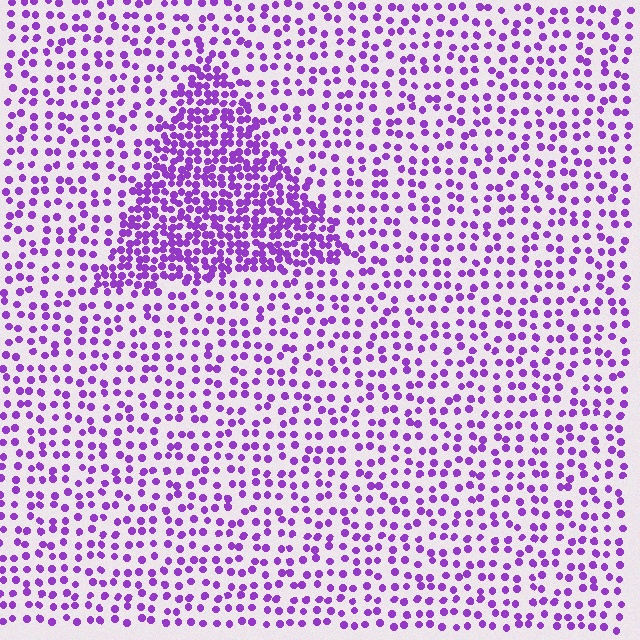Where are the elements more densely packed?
The elements are more densely packed inside the triangle boundary.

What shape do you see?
I see a triangle.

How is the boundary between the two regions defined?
The boundary is defined by a change in element density (approximately 2.3x ratio). All elements are the same color, size, and shape.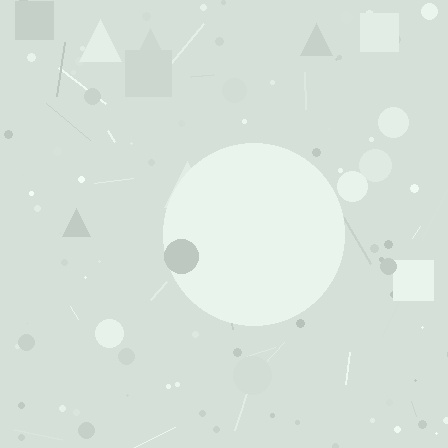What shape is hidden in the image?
A circle is hidden in the image.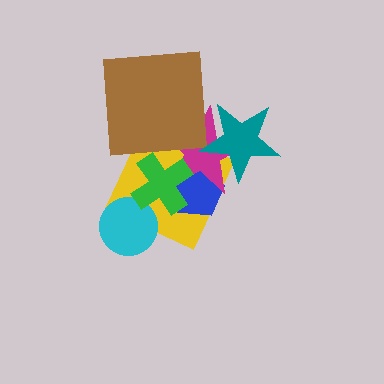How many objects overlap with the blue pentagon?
3 objects overlap with the blue pentagon.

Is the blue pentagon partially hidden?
Yes, it is partially covered by another shape.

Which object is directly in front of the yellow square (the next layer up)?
The blue pentagon is directly in front of the yellow square.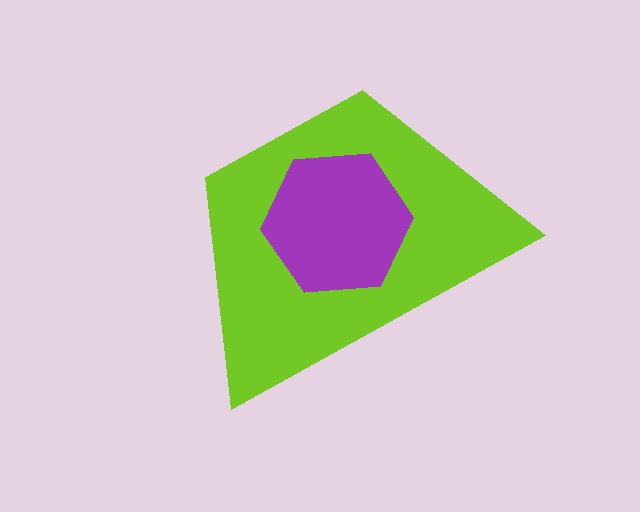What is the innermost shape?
The purple hexagon.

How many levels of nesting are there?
2.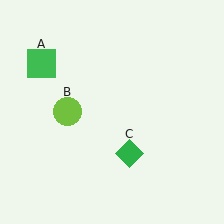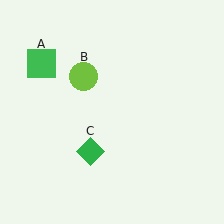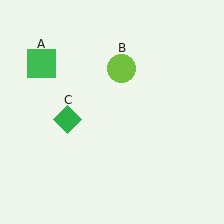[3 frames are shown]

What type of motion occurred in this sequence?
The lime circle (object B), green diamond (object C) rotated clockwise around the center of the scene.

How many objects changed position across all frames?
2 objects changed position: lime circle (object B), green diamond (object C).